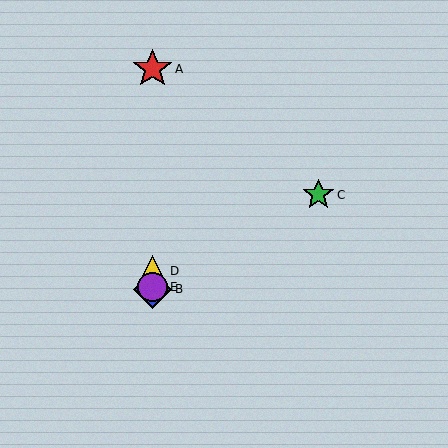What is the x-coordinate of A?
Object A is at x≈153.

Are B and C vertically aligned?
No, B is at x≈153 and C is at x≈318.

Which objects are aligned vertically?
Objects A, B, D, E are aligned vertically.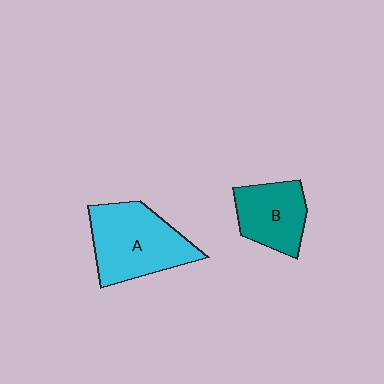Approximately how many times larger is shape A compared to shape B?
Approximately 1.5 times.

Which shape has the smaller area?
Shape B (teal).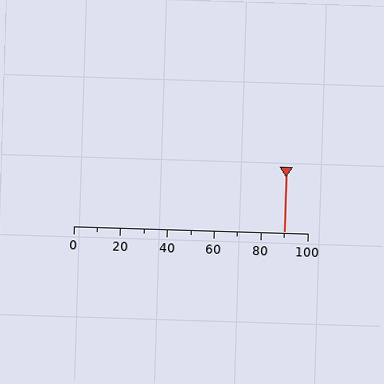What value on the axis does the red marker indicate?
The marker indicates approximately 90.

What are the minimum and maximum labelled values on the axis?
The axis runs from 0 to 100.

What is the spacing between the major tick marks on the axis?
The major ticks are spaced 20 apart.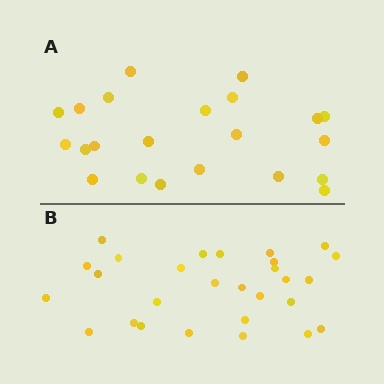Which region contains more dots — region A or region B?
Region B (the bottom region) has more dots.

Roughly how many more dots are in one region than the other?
Region B has about 6 more dots than region A.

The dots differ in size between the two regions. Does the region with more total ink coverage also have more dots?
No. Region A has more total ink coverage because its dots are larger, but region B actually contains more individual dots. Total area can be misleading — the number of items is what matters here.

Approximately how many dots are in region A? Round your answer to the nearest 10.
About 20 dots. (The exact count is 22, which rounds to 20.)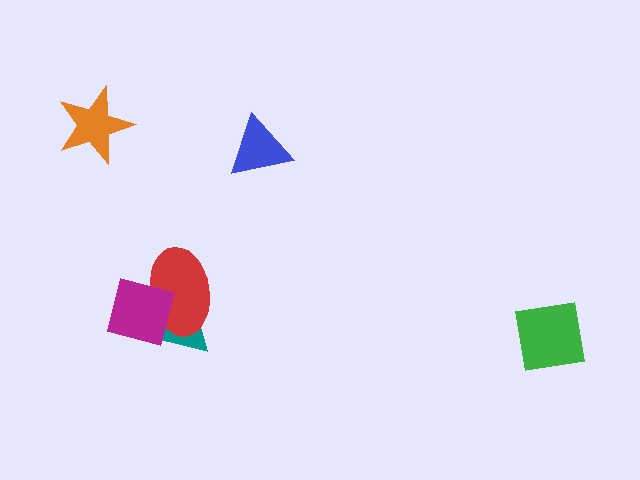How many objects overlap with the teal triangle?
2 objects overlap with the teal triangle.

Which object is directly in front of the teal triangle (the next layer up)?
The red ellipse is directly in front of the teal triangle.